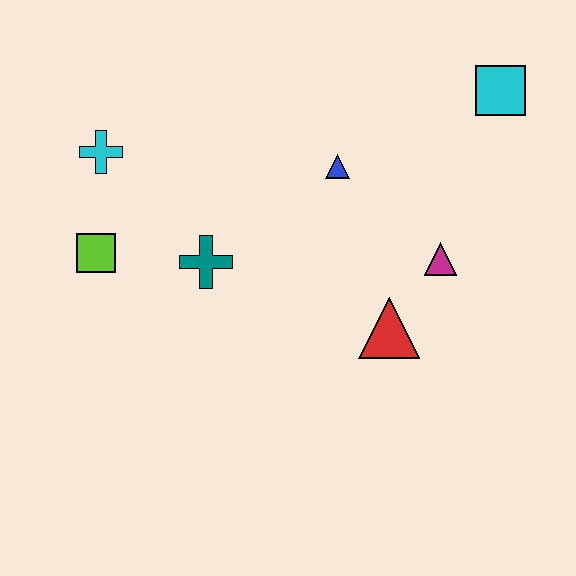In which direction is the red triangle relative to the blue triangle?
The red triangle is below the blue triangle.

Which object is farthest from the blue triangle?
The lime square is farthest from the blue triangle.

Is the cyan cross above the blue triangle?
Yes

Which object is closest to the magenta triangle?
The red triangle is closest to the magenta triangle.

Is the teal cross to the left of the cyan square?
Yes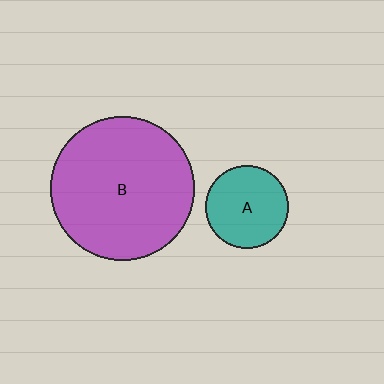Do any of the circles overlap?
No, none of the circles overlap.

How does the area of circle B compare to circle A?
Approximately 3.0 times.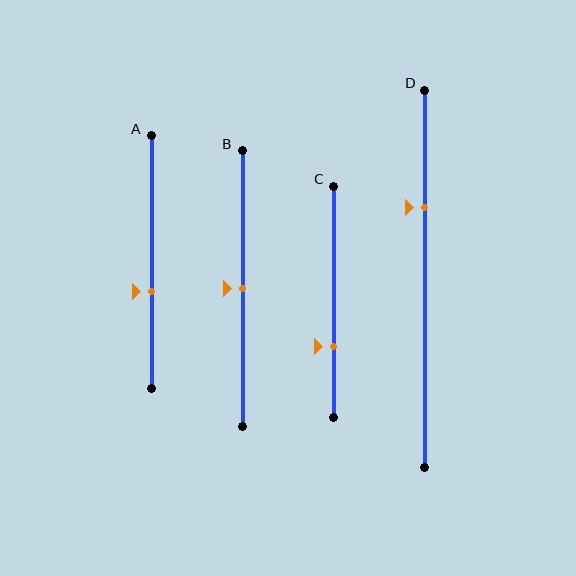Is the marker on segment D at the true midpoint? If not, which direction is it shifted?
No, the marker on segment D is shifted upward by about 19% of the segment length.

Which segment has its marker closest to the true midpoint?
Segment B has its marker closest to the true midpoint.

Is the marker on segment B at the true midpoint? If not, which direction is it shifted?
Yes, the marker on segment B is at the true midpoint.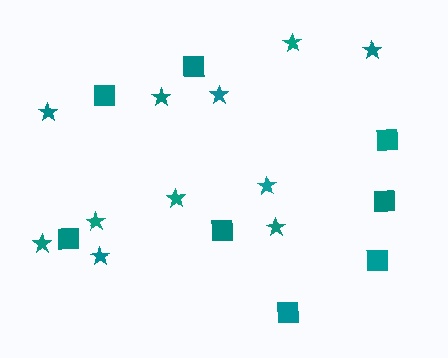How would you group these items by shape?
There are 2 groups: one group of stars (11) and one group of squares (8).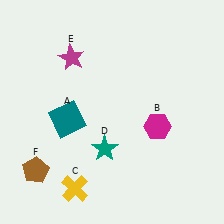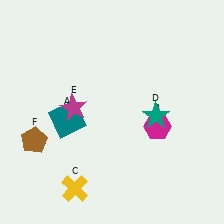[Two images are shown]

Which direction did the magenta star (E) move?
The magenta star (E) moved down.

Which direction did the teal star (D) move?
The teal star (D) moved right.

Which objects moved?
The objects that moved are: the teal star (D), the magenta star (E), the brown pentagon (F).